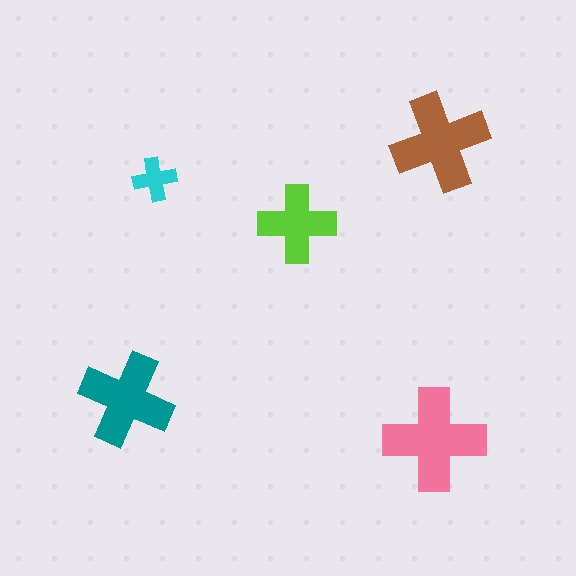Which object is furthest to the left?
The teal cross is leftmost.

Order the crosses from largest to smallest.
the pink one, the brown one, the teal one, the lime one, the cyan one.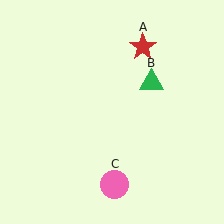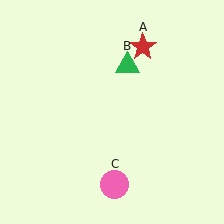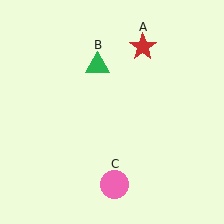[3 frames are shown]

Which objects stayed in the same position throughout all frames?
Red star (object A) and pink circle (object C) remained stationary.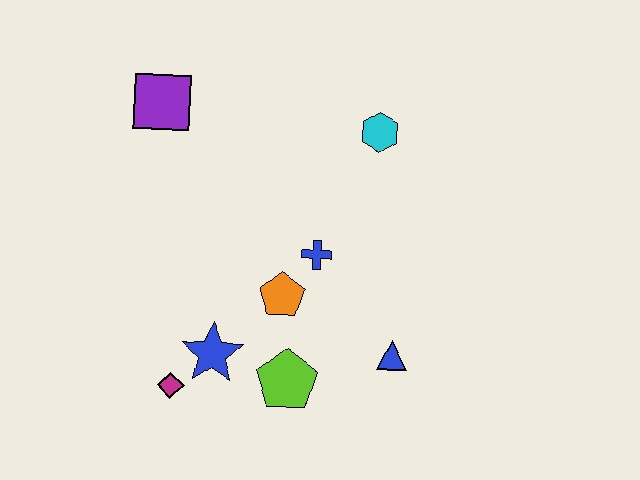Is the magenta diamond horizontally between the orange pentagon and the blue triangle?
No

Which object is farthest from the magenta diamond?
The cyan hexagon is farthest from the magenta diamond.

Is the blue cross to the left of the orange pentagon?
No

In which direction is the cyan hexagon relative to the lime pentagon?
The cyan hexagon is above the lime pentagon.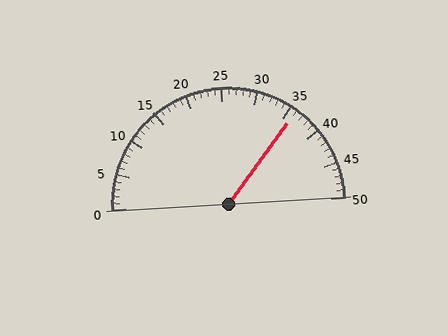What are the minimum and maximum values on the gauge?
The gauge ranges from 0 to 50.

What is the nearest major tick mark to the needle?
The nearest major tick mark is 35.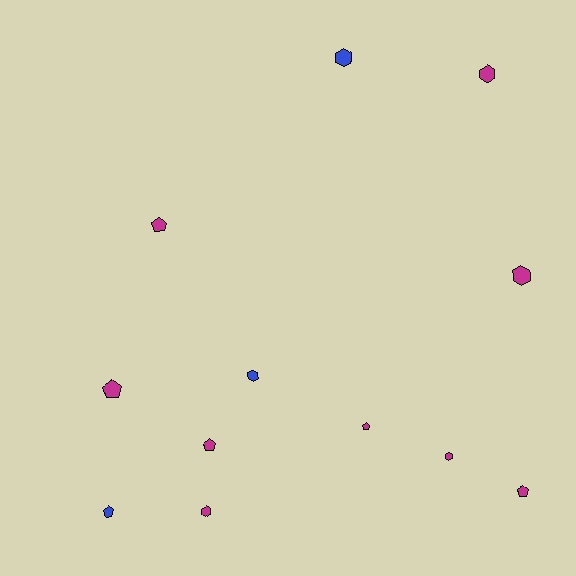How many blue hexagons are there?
There are 2 blue hexagons.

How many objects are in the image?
There are 12 objects.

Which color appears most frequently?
Magenta, with 9 objects.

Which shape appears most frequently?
Hexagon, with 6 objects.